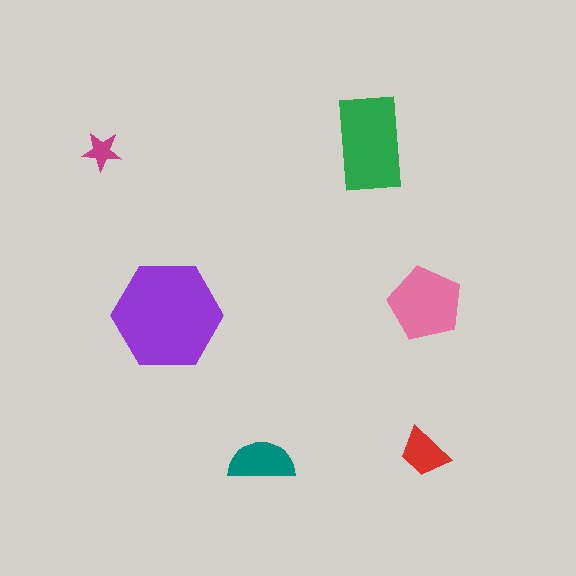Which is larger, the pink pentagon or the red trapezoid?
The pink pentagon.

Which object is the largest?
The purple hexagon.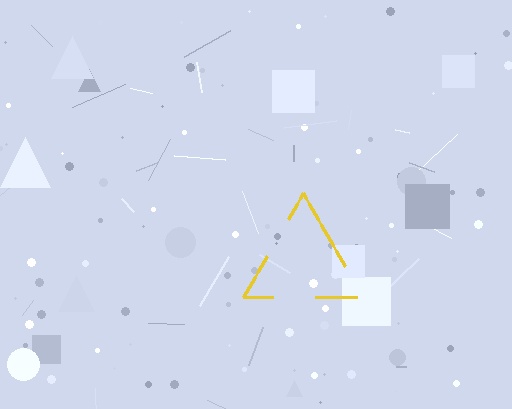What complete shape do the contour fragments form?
The contour fragments form a triangle.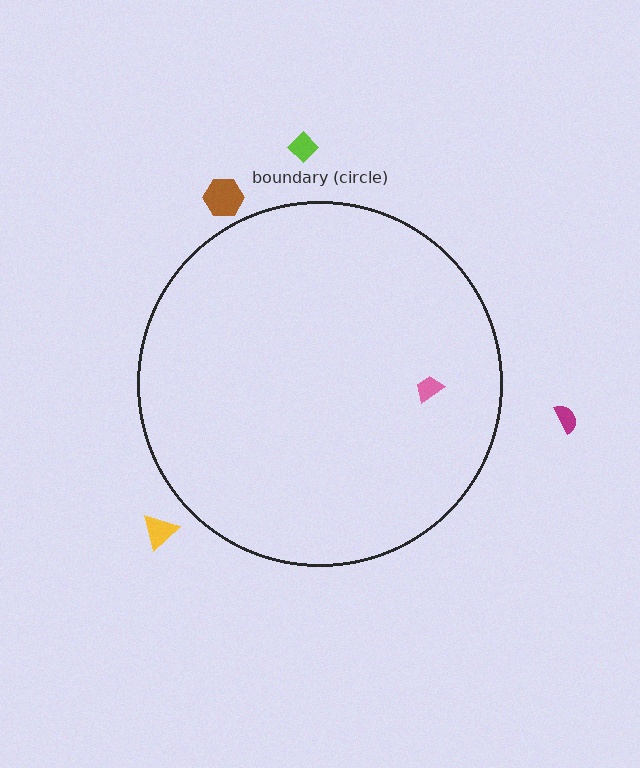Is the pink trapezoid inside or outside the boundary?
Inside.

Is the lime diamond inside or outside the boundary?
Outside.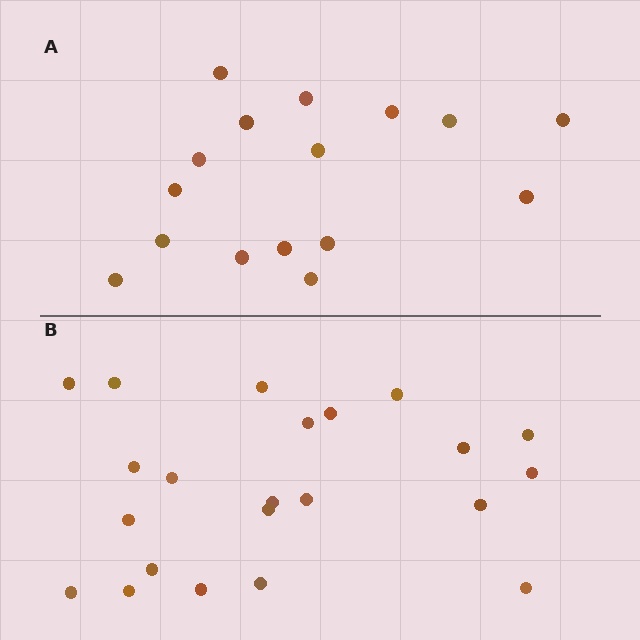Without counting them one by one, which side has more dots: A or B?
Region B (the bottom region) has more dots.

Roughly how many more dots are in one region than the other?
Region B has about 6 more dots than region A.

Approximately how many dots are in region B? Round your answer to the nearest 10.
About 20 dots. (The exact count is 22, which rounds to 20.)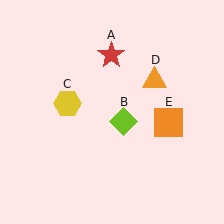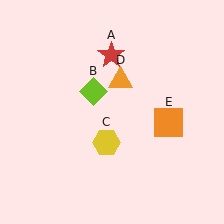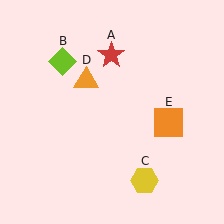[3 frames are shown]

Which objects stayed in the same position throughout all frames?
Red star (object A) and orange square (object E) remained stationary.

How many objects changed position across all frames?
3 objects changed position: lime diamond (object B), yellow hexagon (object C), orange triangle (object D).